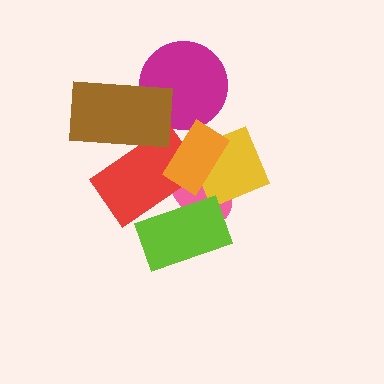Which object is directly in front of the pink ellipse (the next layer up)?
The yellow diamond is directly in front of the pink ellipse.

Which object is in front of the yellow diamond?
The orange rectangle is in front of the yellow diamond.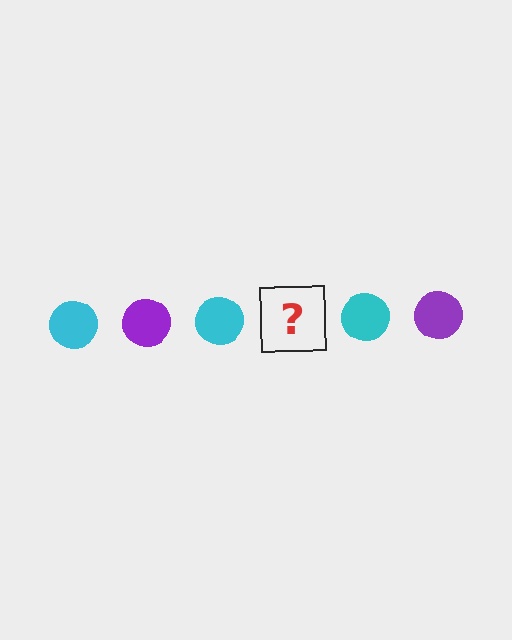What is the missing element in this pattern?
The missing element is a purple circle.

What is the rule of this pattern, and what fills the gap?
The rule is that the pattern cycles through cyan, purple circles. The gap should be filled with a purple circle.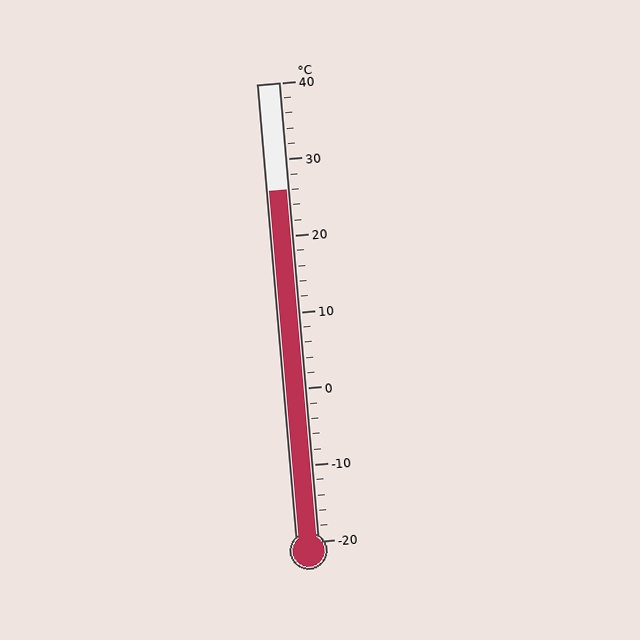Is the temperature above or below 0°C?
The temperature is above 0°C.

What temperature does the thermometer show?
The thermometer shows approximately 26°C.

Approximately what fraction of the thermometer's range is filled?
The thermometer is filled to approximately 75% of its range.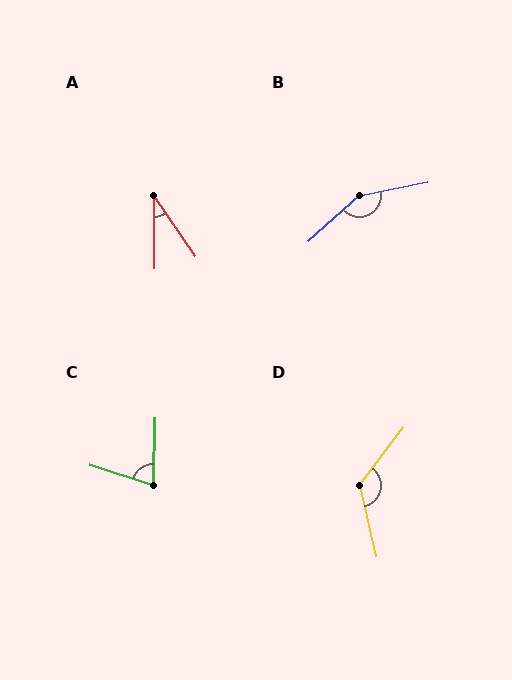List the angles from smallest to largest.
A (34°), C (73°), D (130°), B (150°).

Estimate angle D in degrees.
Approximately 130 degrees.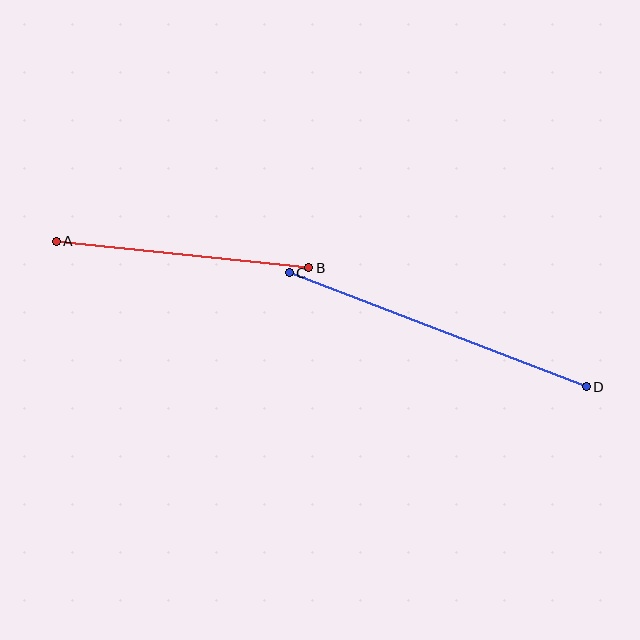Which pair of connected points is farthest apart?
Points C and D are farthest apart.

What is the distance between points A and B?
The distance is approximately 254 pixels.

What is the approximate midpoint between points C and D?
The midpoint is at approximately (438, 330) pixels.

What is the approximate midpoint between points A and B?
The midpoint is at approximately (182, 254) pixels.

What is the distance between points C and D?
The distance is approximately 318 pixels.